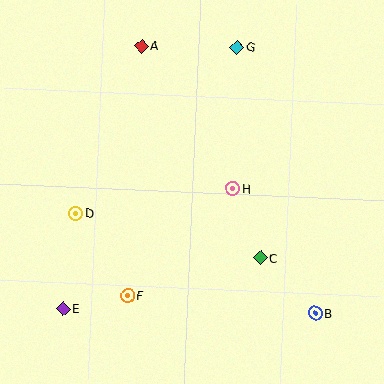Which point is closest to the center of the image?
Point H at (233, 189) is closest to the center.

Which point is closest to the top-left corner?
Point A is closest to the top-left corner.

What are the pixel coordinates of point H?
Point H is at (233, 189).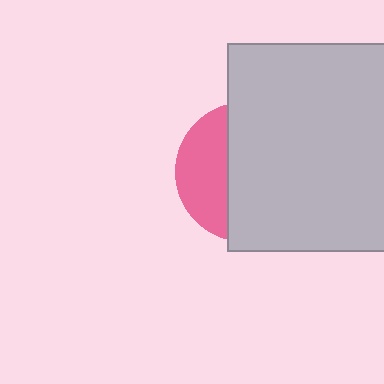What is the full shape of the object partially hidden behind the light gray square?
The partially hidden object is a pink circle.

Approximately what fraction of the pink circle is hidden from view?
Roughly 66% of the pink circle is hidden behind the light gray square.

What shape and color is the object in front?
The object in front is a light gray square.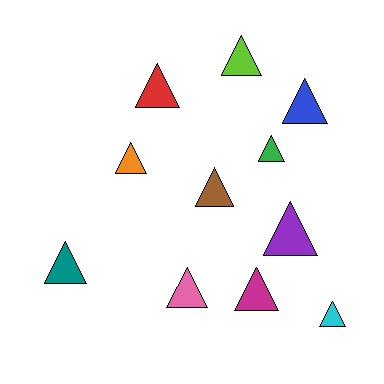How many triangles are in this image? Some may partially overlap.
There are 11 triangles.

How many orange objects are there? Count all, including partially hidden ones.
There is 1 orange object.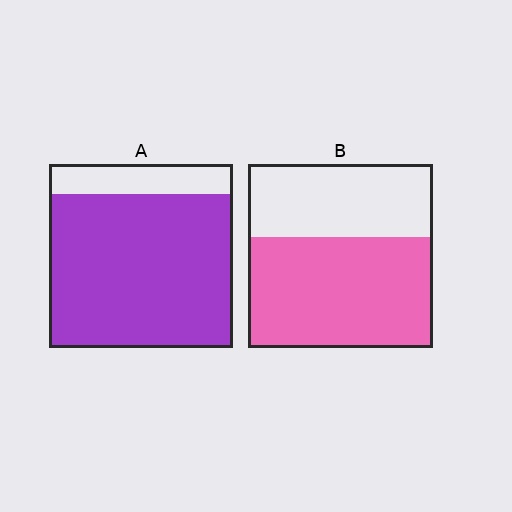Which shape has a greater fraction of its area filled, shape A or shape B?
Shape A.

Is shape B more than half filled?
Yes.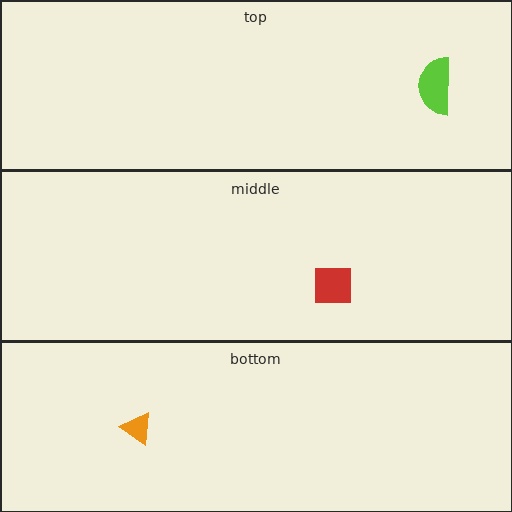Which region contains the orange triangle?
The bottom region.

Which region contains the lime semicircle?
The top region.